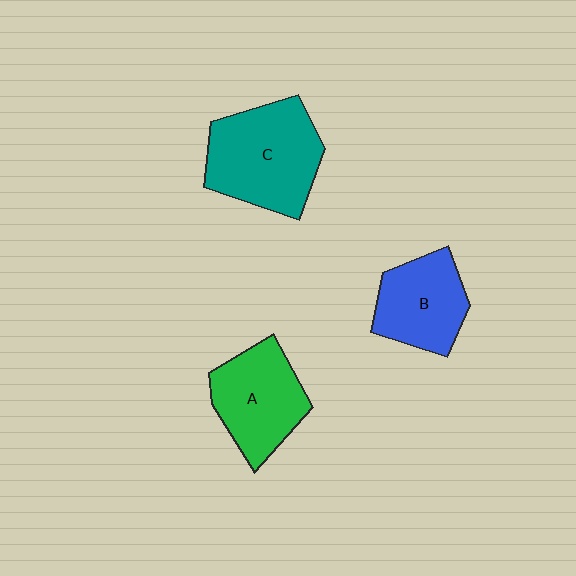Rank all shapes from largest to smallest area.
From largest to smallest: C (teal), A (green), B (blue).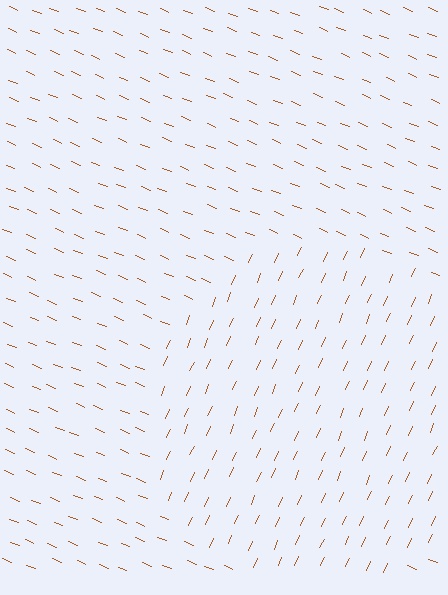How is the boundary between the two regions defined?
The boundary is defined purely by a change in line orientation (approximately 88 degrees difference). All lines are the same color and thickness.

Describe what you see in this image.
The image is filled with small brown line segments. A circle region in the image has lines oriented differently from the surrounding lines, creating a visible texture boundary.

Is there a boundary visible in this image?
Yes, there is a texture boundary formed by a change in line orientation.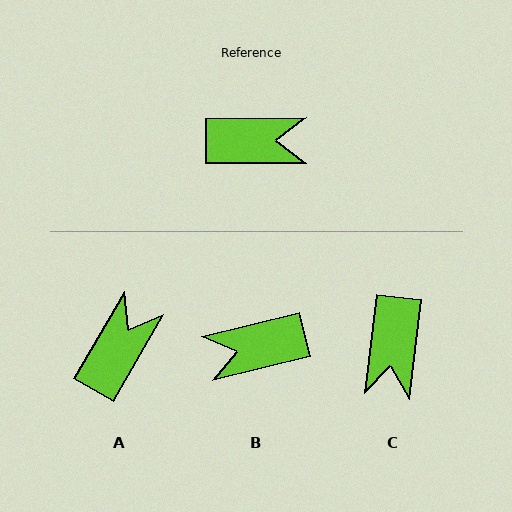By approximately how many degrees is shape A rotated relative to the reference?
Approximately 60 degrees counter-clockwise.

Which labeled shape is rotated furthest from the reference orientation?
B, about 166 degrees away.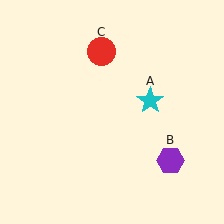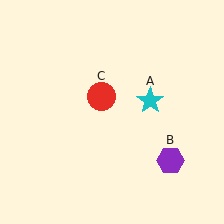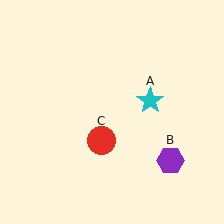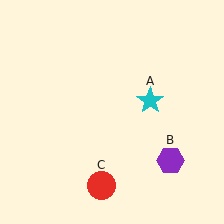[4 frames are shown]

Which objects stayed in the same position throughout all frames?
Cyan star (object A) and purple hexagon (object B) remained stationary.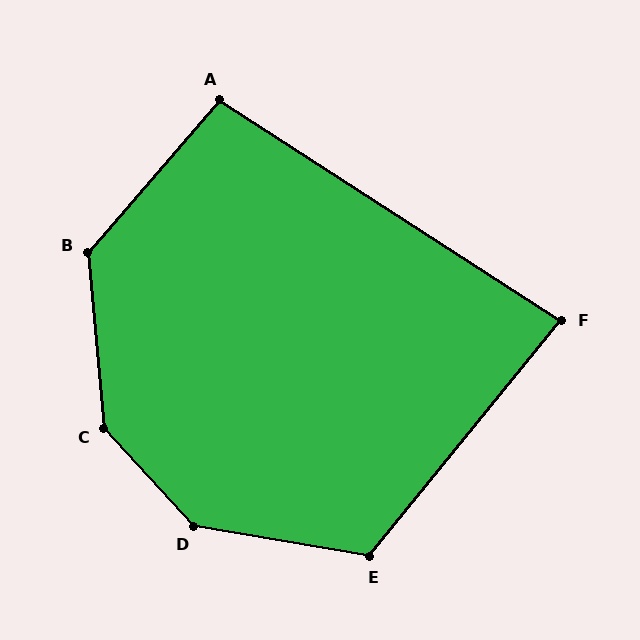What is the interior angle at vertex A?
Approximately 98 degrees (obtuse).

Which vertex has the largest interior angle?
C, at approximately 143 degrees.